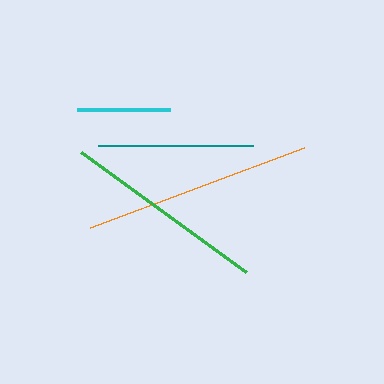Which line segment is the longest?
The orange line is the longest at approximately 229 pixels.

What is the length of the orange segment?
The orange segment is approximately 229 pixels long.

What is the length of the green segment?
The green segment is approximately 204 pixels long.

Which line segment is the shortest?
The cyan line is the shortest at approximately 92 pixels.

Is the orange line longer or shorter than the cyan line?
The orange line is longer than the cyan line.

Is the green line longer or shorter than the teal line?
The green line is longer than the teal line.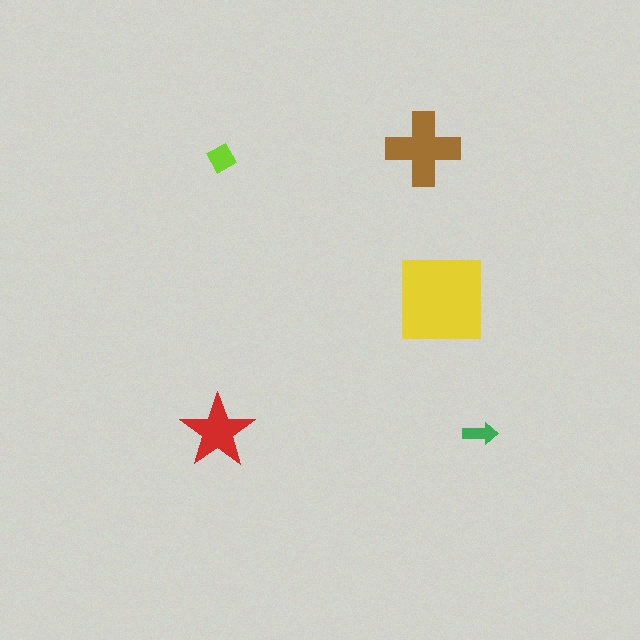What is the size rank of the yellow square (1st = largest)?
1st.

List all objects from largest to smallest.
The yellow square, the brown cross, the red star, the lime diamond, the green arrow.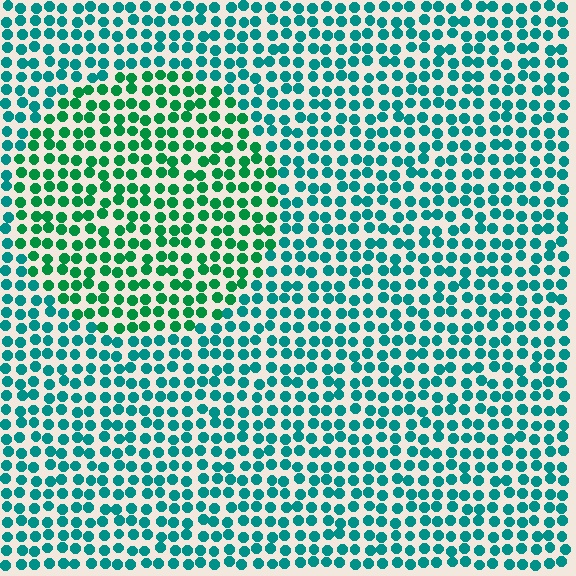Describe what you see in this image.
The image is filled with small teal elements in a uniform arrangement. A circle-shaped region is visible where the elements are tinted to a slightly different hue, forming a subtle color boundary.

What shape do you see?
I see a circle.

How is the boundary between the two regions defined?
The boundary is defined purely by a slight shift in hue (about 31 degrees). Spacing, size, and orientation are identical on both sides.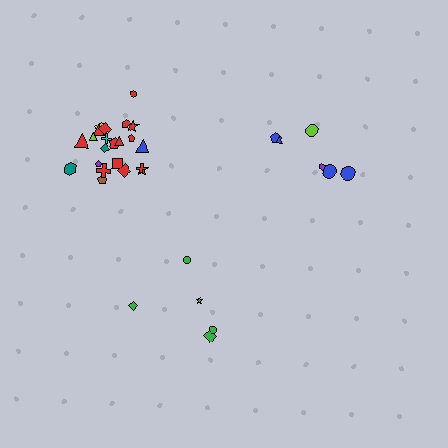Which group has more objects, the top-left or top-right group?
The top-left group.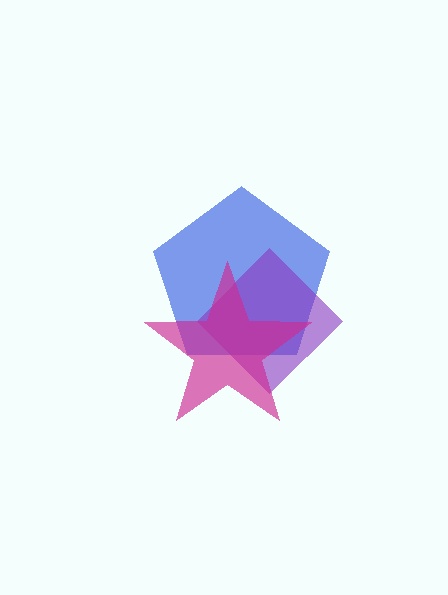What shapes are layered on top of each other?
The layered shapes are: a blue pentagon, a purple diamond, a magenta star.